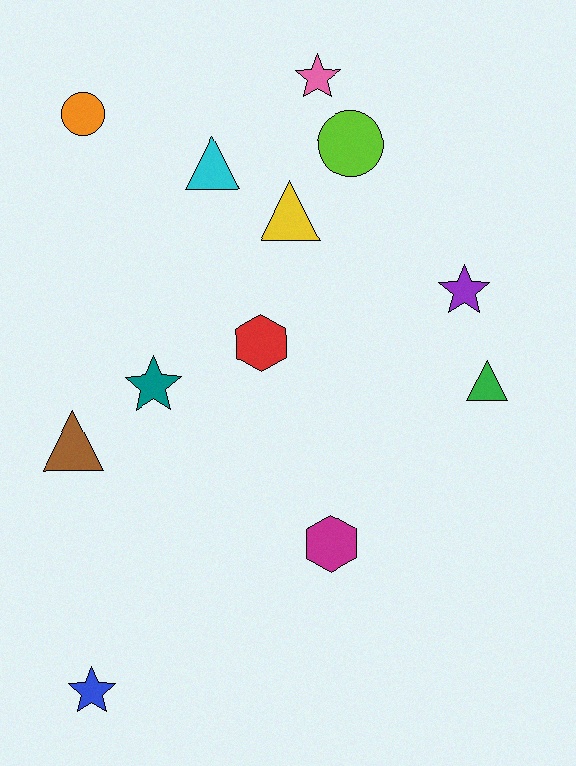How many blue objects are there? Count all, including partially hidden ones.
There is 1 blue object.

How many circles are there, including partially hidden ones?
There are 2 circles.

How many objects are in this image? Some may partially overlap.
There are 12 objects.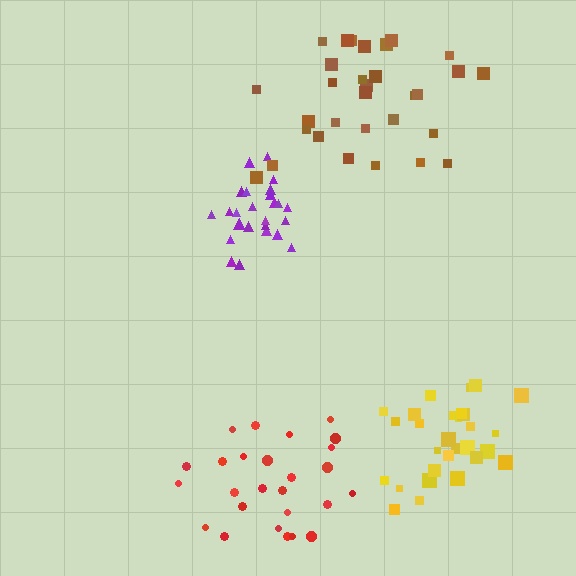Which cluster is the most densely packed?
Purple.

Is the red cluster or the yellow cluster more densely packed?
Yellow.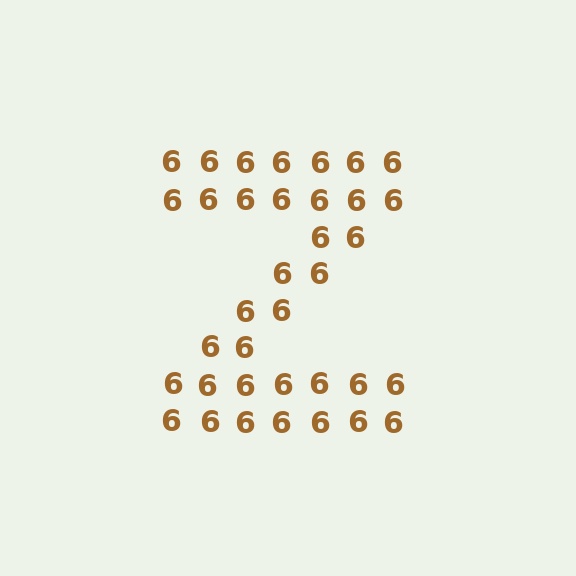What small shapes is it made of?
It is made of small digit 6's.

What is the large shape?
The large shape is the letter Z.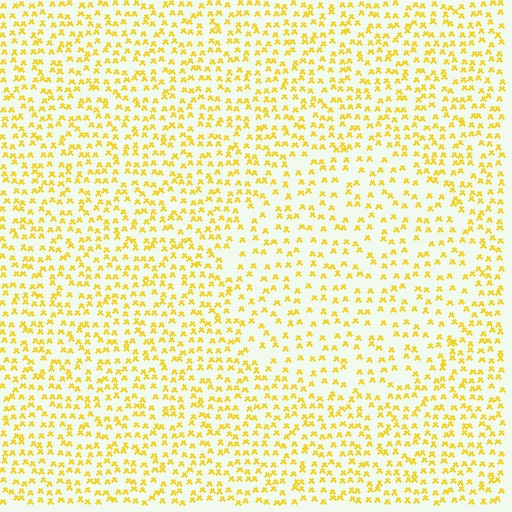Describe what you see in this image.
The image contains small yellow elements arranged at two different densities. A circle-shaped region is visible where the elements are less densely packed than the surrounding area.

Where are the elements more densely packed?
The elements are more densely packed outside the circle boundary.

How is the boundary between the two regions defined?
The boundary is defined by a change in element density (approximately 1.6x ratio). All elements are the same color, size, and shape.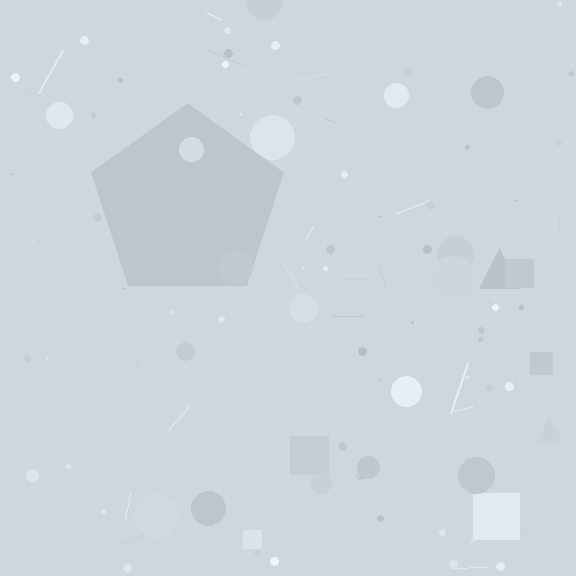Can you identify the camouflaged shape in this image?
The camouflaged shape is a pentagon.